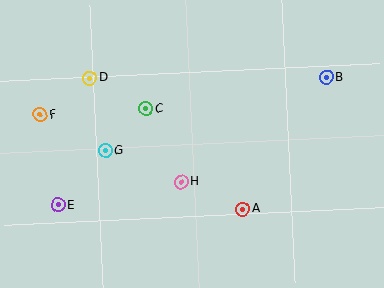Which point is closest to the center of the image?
Point H at (181, 182) is closest to the center.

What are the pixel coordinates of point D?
Point D is at (90, 78).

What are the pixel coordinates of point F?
Point F is at (40, 115).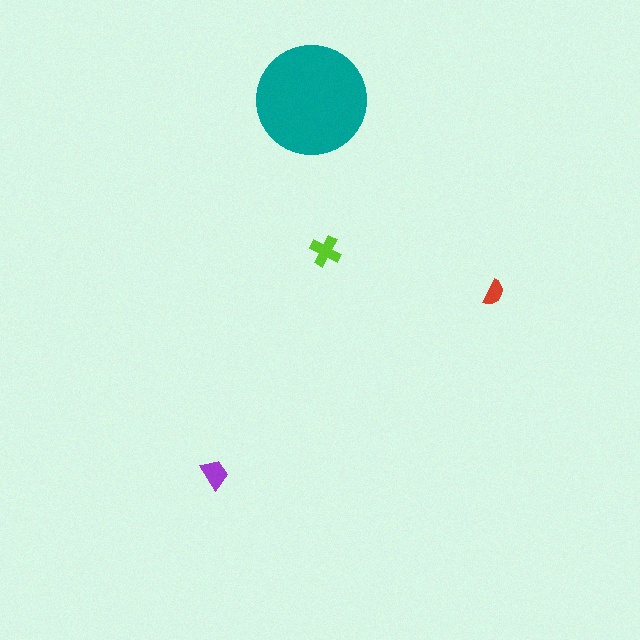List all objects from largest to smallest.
The teal circle, the lime cross, the purple trapezoid, the red semicircle.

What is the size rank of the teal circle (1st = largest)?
1st.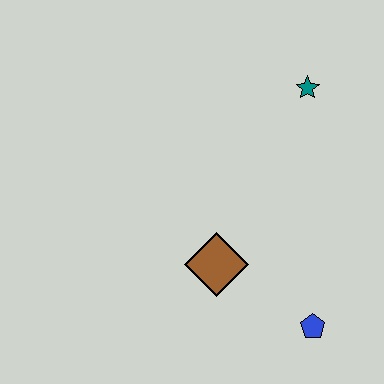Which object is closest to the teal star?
The brown diamond is closest to the teal star.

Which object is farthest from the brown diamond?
The teal star is farthest from the brown diamond.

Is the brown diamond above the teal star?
No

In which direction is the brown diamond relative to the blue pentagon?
The brown diamond is to the left of the blue pentagon.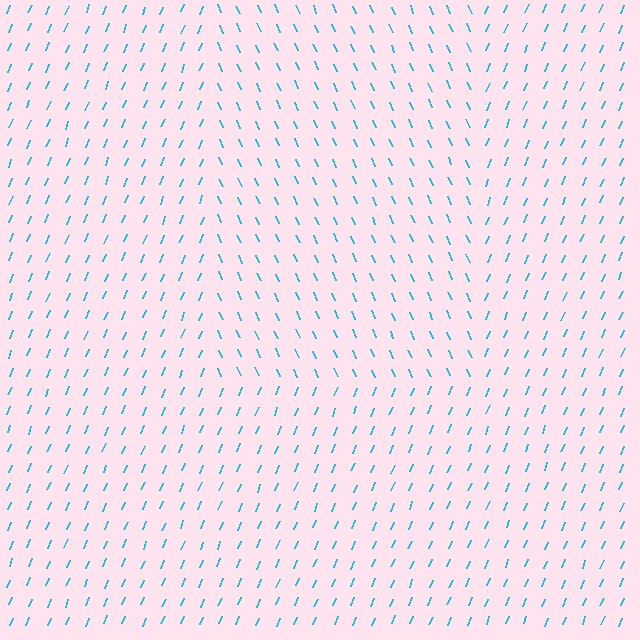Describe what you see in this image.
The image is filled with small cyan line segments. A rectangle region in the image has lines oriented differently from the surrounding lines, creating a visible texture boundary.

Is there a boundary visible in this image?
Yes, there is a texture boundary formed by a change in line orientation.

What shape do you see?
I see a rectangle.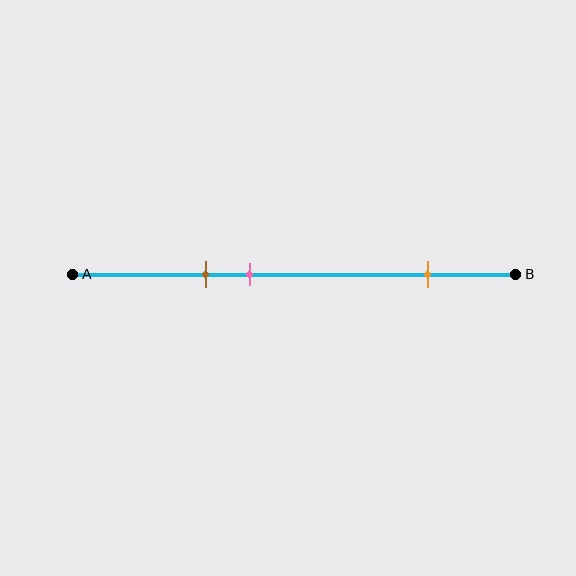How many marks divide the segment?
There are 3 marks dividing the segment.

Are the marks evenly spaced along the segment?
No, the marks are not evenly spaced.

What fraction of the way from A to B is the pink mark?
The pink mark is approximately 40% (0.4) of the way from A to B.